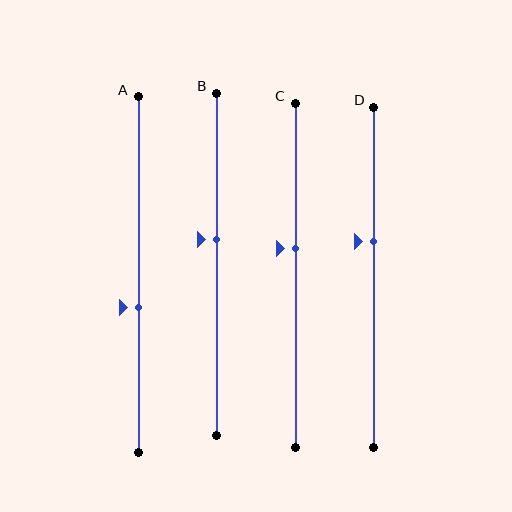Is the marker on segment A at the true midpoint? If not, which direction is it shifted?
No, the marker on segment A is shifted downward by about 9% of the segment length.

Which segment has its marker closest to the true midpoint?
Segment B has its marker closest to the true midpoint.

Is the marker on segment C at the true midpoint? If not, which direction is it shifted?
No, the marker on segment C is shifted upward by about 8% of the segment length.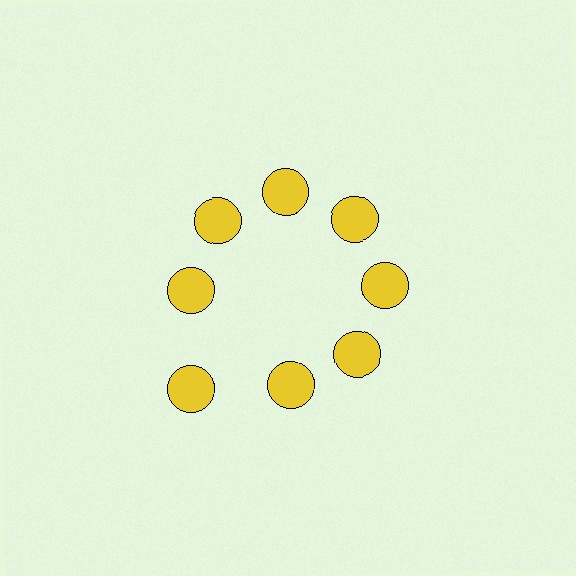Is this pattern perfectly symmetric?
No. The 8 yellow circles are arranged in a ring, but one element near the 8 o'clock position is pushed outward from the center, breaking the 8-fold rotational symmetry.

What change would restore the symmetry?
The symmetry would be restored by moving it inward, back onto the ring so that all 8 circles sit at equal angles and equal distance from the center.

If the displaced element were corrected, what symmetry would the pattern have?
It would have 8-fold rotational symmetry — the pattern would map onto itself every 45 degrees.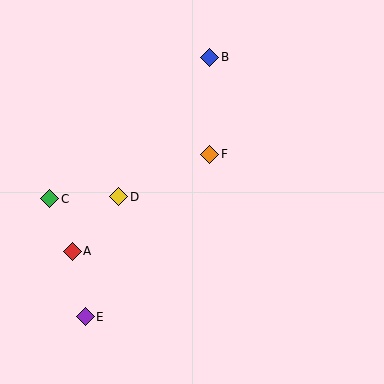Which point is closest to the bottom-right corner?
Point F is closest to the bottom-right corner.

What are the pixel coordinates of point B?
Point B is at (210, 57).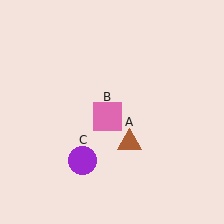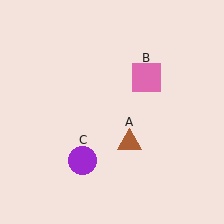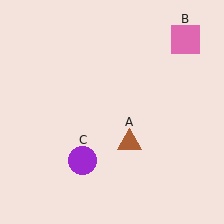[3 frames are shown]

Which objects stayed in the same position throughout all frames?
Brown triangle (object A) and purple circle (object C) remained stationary.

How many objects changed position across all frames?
1 object changed position: pink square (object B).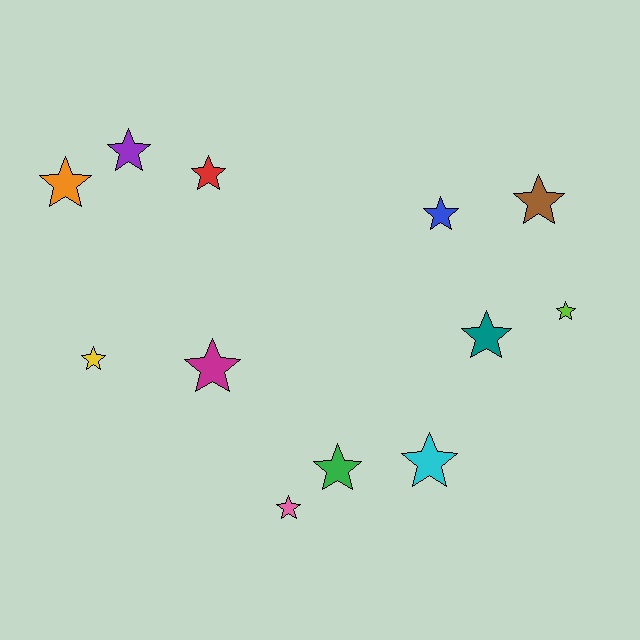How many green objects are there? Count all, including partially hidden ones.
There is 1 green object.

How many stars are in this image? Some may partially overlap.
There are 12 stars.